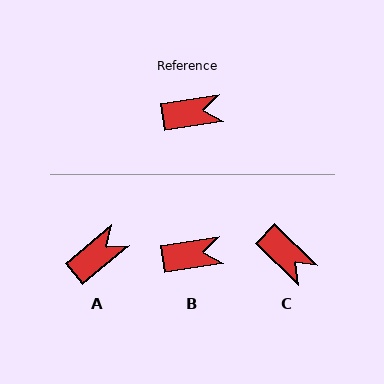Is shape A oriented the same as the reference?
No, it is off by about 31 degrees.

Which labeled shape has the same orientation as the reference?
B.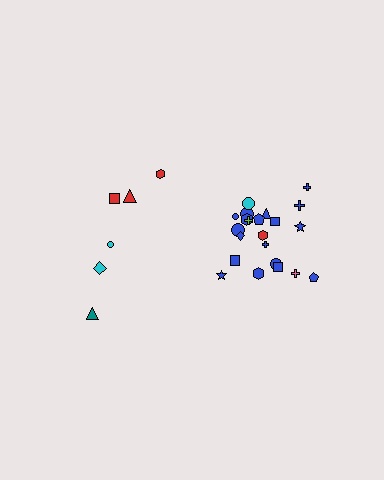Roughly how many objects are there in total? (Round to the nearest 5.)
Roughly 30 objects in total.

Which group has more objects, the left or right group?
The right group.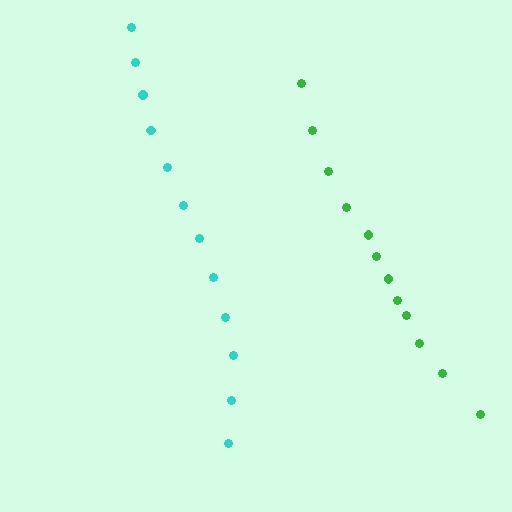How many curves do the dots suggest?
There are 2 distinct paths.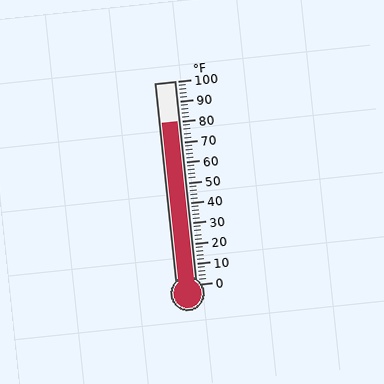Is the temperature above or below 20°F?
The temperature is above 20°F.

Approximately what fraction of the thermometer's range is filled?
The thermometer is filled to approximately 80% of its range.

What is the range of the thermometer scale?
The thermometer scale ranges from 0°F to 100°F.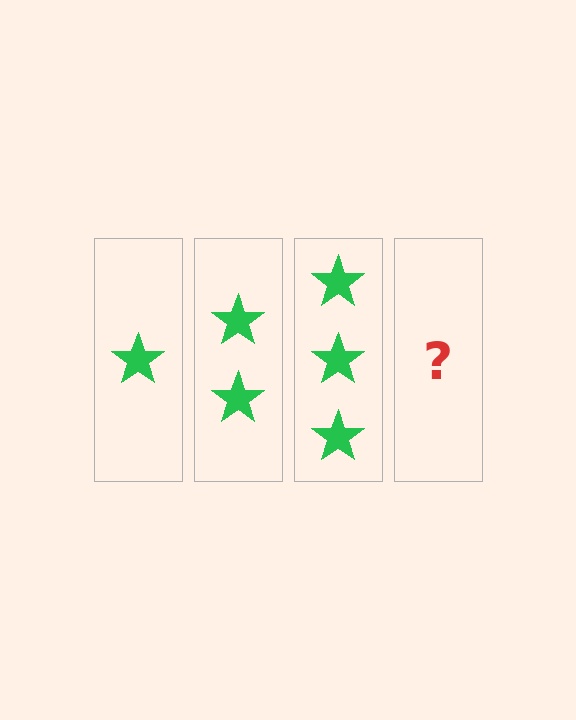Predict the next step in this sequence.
The next step is 4 stars.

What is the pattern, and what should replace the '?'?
The pattern is that each step adds one more star. The '?' should be 4 stars.